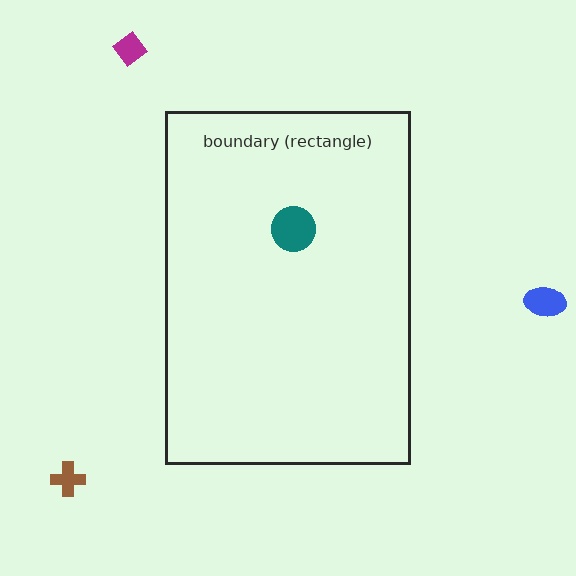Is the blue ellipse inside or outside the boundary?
Outside.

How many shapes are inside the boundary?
1 inside, 3 outside.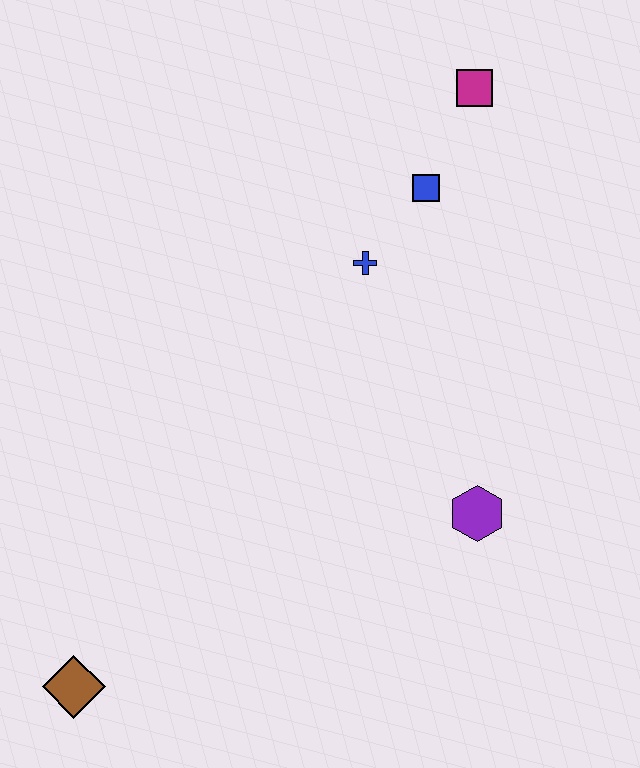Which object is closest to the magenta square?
The blue square is closest to the magenta square.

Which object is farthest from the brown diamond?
The magenta square is farthest from the brown diamond.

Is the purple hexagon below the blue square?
Yes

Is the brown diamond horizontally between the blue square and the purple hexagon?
No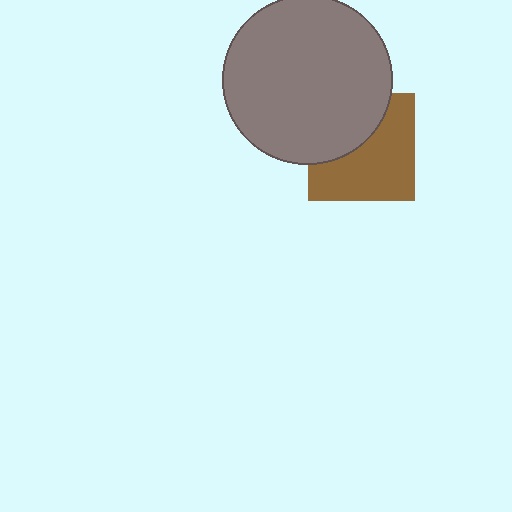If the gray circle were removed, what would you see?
You would see the complete brown square.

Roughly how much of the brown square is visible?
About half of it is visible (roughly 61%).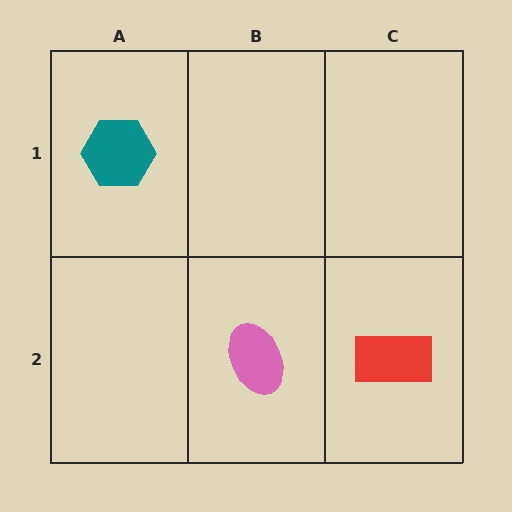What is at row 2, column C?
A red rectangle.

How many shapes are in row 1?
1 shape.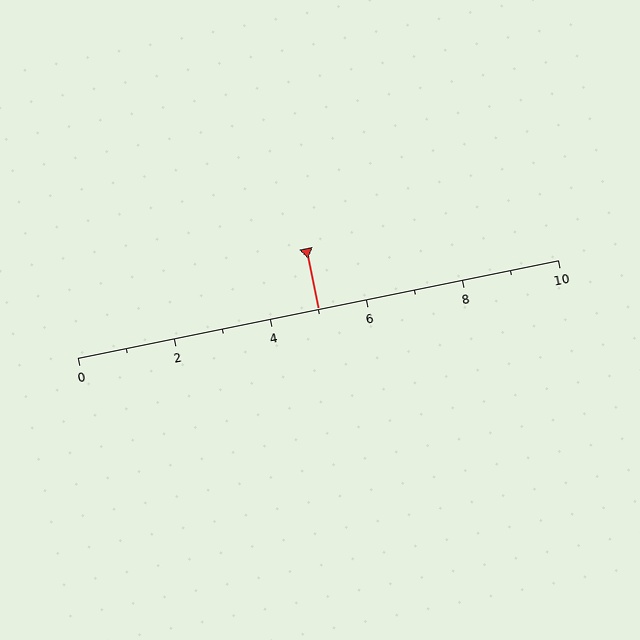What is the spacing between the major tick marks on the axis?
The major ticks are spaced 2 apart.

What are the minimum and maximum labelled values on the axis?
The axis runs from 0 to 10.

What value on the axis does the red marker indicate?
The marker indicates approximately 5.